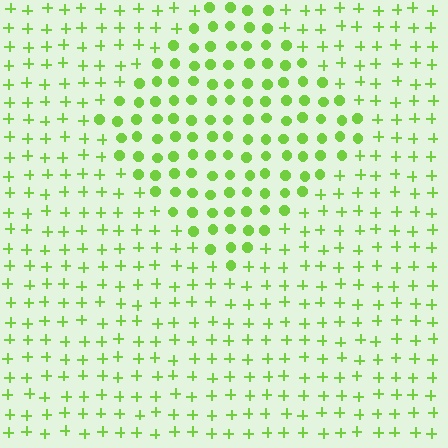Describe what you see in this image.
The image is filled with small lime elements arranged in a uniform grid. A diamond-shaped region contains circles, while the surrounding area contains plus signs. The boundary is defined purely by the change in element shape.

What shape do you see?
I see a diamond.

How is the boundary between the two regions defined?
The boundary is defined by a change in element shape: circles inside vs. plus signs outside. All elements share the same color and spacing.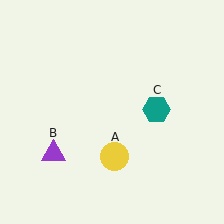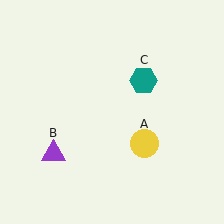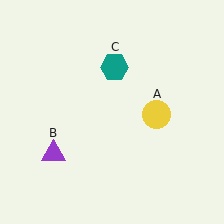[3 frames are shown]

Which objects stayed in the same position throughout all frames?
Purple triangle (object B) remained stationary.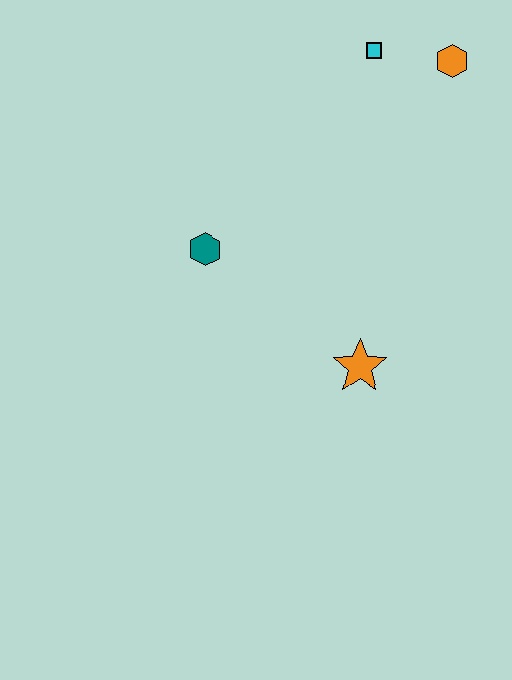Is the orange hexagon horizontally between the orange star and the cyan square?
No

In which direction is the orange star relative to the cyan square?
The orange star is below the cyan square.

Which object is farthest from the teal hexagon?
The orange hexagon is farthest from the teal hexagon.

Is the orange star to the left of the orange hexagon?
Yes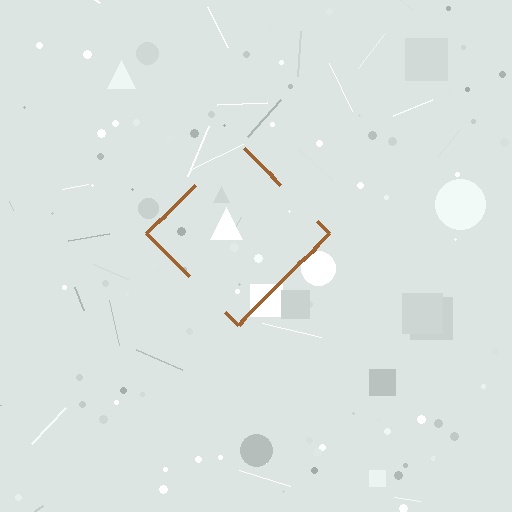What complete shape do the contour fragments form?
The contour fragments form a diamond.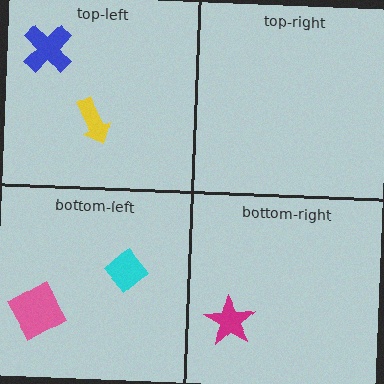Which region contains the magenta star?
The bottom-right region.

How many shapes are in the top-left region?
2.